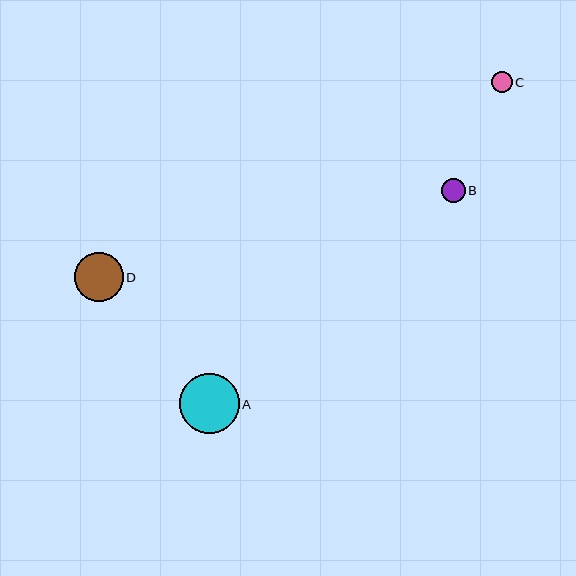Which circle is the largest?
Circle A is the largest with a size of approximately 60 pixels.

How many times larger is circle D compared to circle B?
Circle D is approximately 2.0 times the size of circle B.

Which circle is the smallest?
Circle C is the smallest with a size of approximately 21 pixels.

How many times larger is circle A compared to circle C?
Circle A is approximately 2.8 times the size of circle C.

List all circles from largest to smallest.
From largest to smallest: A, D, B, C.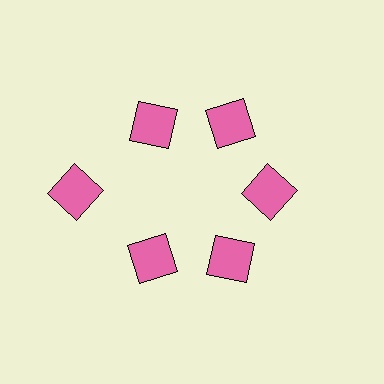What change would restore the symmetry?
The symmetry would be restored by moving it inward, back onto the ring so that all 6 squares sit at equal angles and equal distance from the center.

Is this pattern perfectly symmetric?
No. The 6 pink squares are arranged in a ring, but one element near the 9 o'clock position is pushed outward from the center, breaking the 6-fold rotational symmetry.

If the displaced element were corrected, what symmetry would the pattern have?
It would have 6-fold rotational symmetry — the pattern would map onto itself every 60 degrees.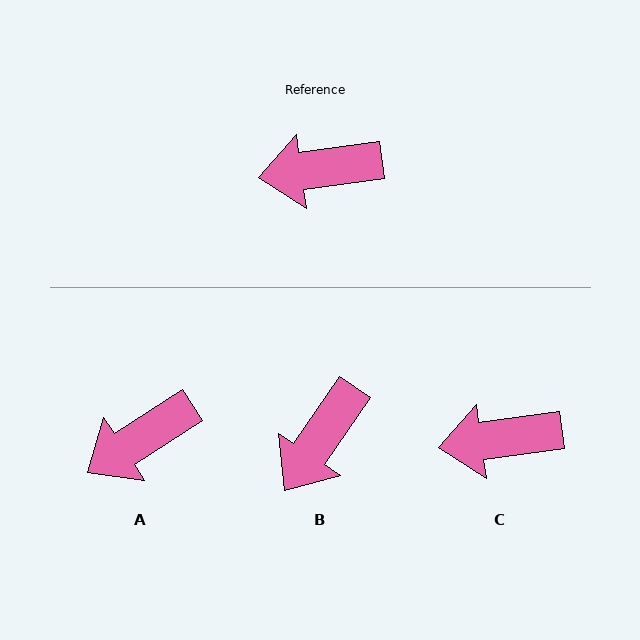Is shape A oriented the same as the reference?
No, it is off by about 25 degrees.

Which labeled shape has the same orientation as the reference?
C.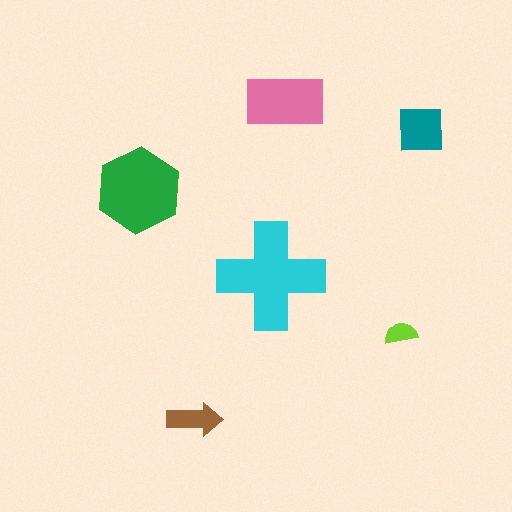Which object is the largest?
The cyan cross.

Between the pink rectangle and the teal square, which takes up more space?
The pink rectangle.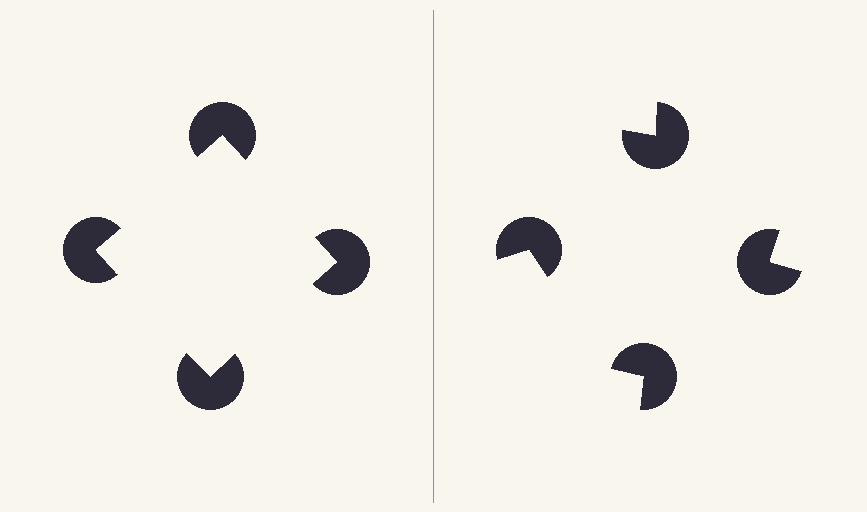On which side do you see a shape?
An illusory square appears on the left side. On the right side the wedge cuts are rotated, so no coherent shape forms.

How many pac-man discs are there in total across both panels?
8 — 4 on each side.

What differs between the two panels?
The pac-man discs are positioned identically on both sides; only the wedge orientations differ. On the left they align to a square; on the right they are misaligned.